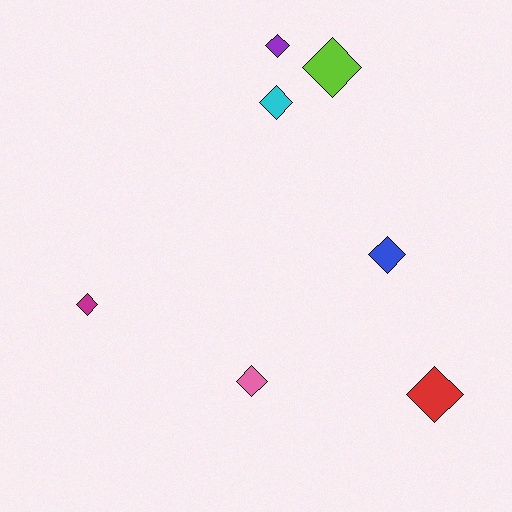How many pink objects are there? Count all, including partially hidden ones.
There is 1 pink object.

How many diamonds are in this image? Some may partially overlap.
There are 7 diamonds.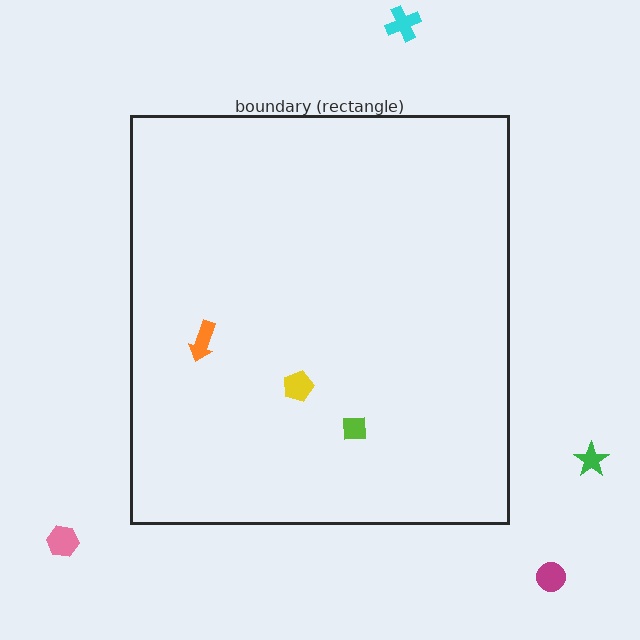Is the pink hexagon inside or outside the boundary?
Outside.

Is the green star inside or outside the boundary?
Outside.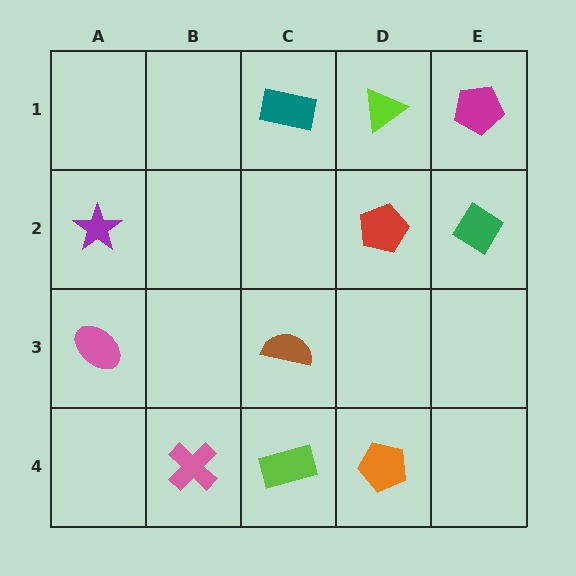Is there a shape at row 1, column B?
No, that cell is empty.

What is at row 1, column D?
A lime triangle.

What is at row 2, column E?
A green diamond.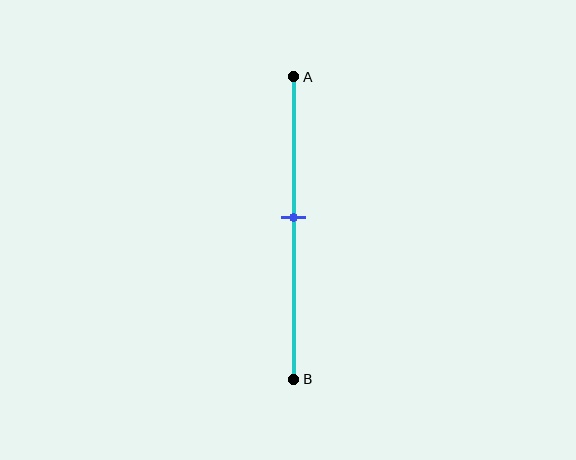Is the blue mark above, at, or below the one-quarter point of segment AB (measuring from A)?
The blue mark is below the one-quarter point of segment AB.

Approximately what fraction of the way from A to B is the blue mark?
The blue mark is approximately 45% of the way from A to B.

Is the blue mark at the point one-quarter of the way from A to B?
No, the mark is at about 45% from A, not at the 25% one-quarter point.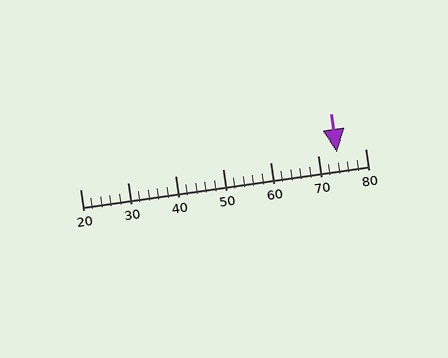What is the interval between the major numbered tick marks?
The major tick marks are spaced 10 units apart.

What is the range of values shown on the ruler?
The ruler shows values from 20 to 80.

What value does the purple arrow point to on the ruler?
The purple arrow points to approximately 74.